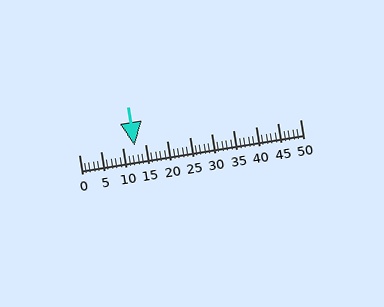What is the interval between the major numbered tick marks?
The major tick marks are spaced 5 units apart.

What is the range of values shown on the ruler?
The ruler shows values from 0 to 50.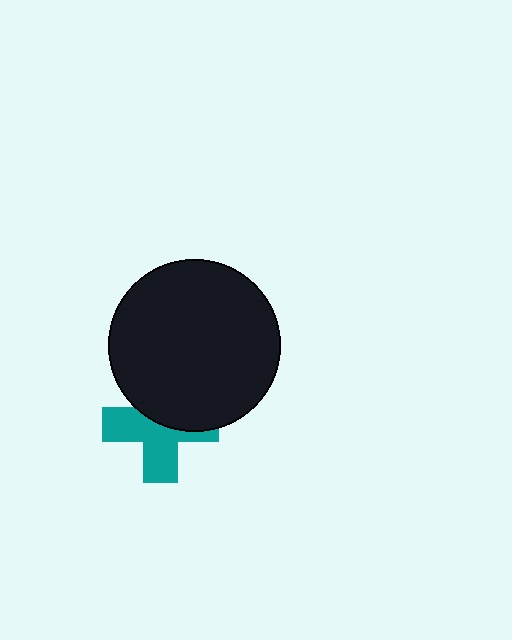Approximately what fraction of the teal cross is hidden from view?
Roughly 44% of the teal cross is hidden behind the black circle.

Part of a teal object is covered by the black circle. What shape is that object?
It is a cross.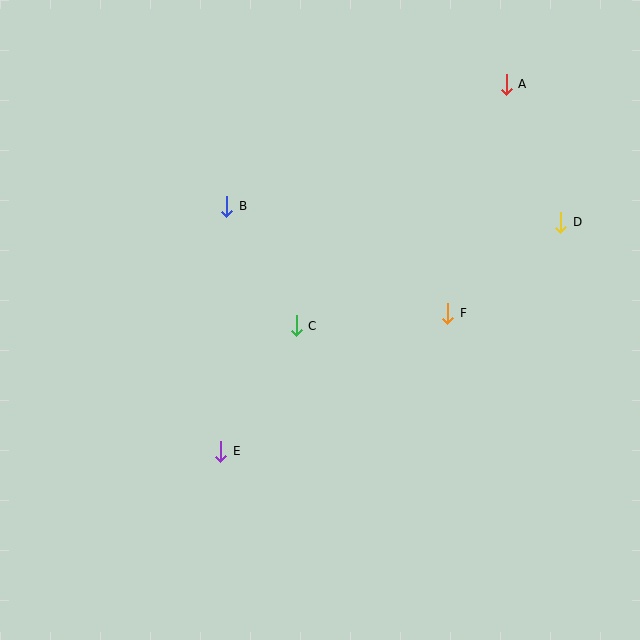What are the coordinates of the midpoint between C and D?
The midpoint between C and D is at (428, 274).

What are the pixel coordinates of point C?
Point C is at (296, 326).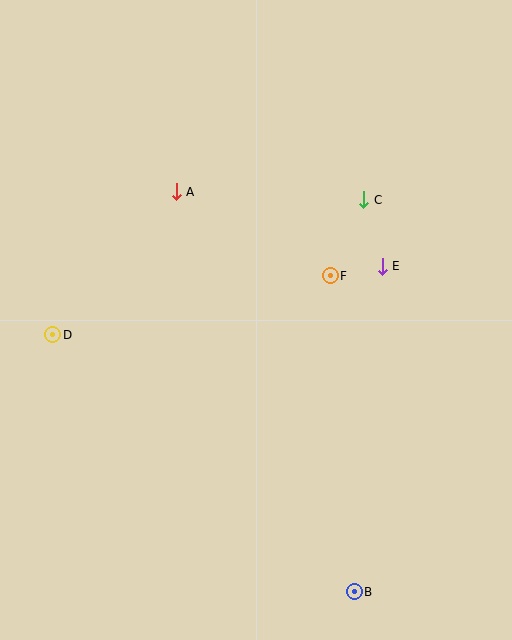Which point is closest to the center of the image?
Point F at (330, 276) is closest to the center.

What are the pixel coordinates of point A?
Point A is at (176, 192).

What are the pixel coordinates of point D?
Point D is at (53, 335).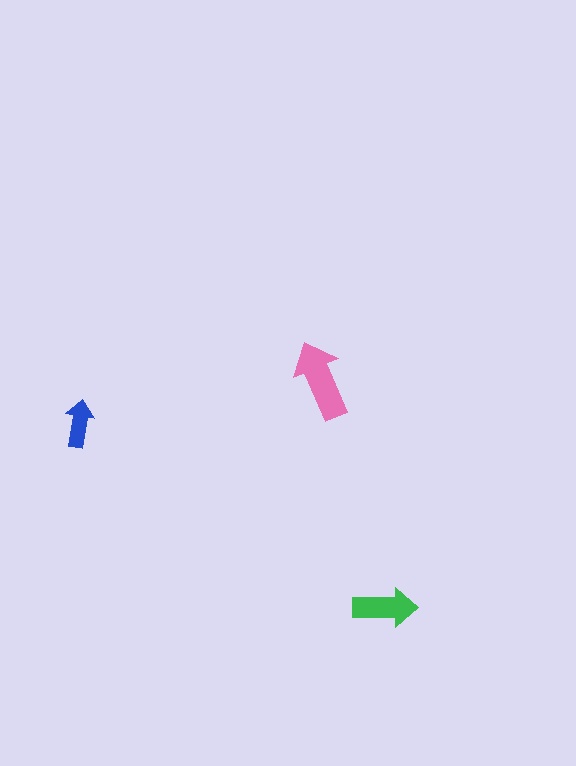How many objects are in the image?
There are 3 objects in the image.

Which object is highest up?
The pink arrow is topmost.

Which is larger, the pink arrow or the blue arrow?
The pink one.